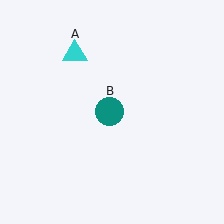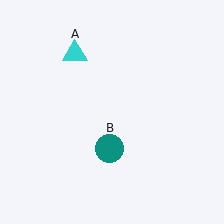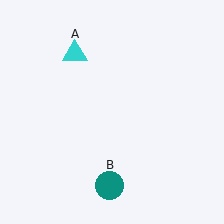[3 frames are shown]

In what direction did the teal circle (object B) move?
The teal circle (object B) moved down.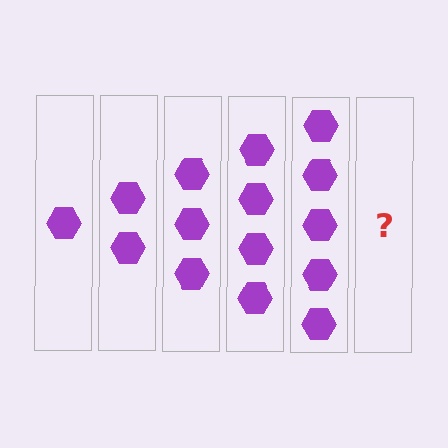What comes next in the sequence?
The next element should be 6 hexagons.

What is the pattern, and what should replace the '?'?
The pattern is that each step adds one more hexagon. The '?' should be 6 hexagons.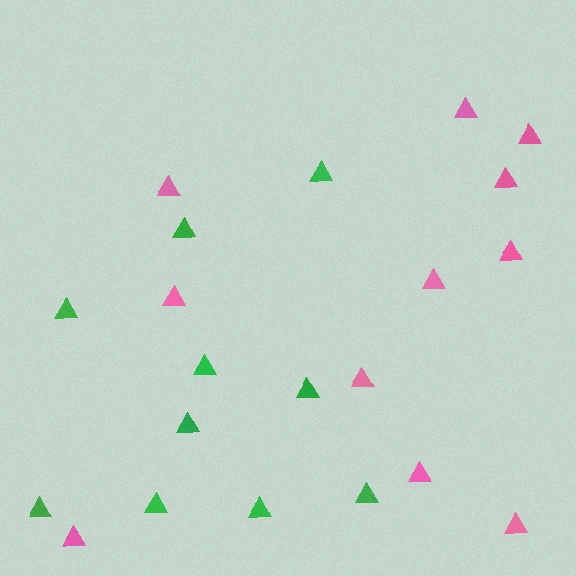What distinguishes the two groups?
There are 2 groups: one group of pink triangles (11) and one group of green triangles (10).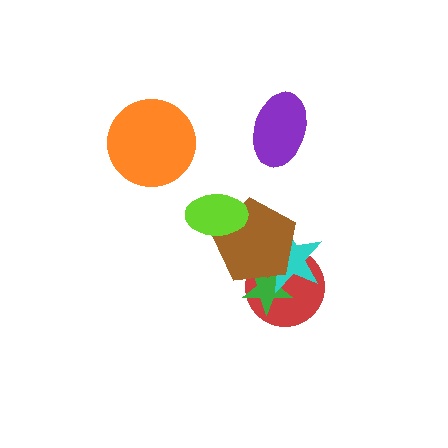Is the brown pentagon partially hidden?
Yes, it is partially covered by another shape.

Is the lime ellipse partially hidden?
No, no other shape covers it.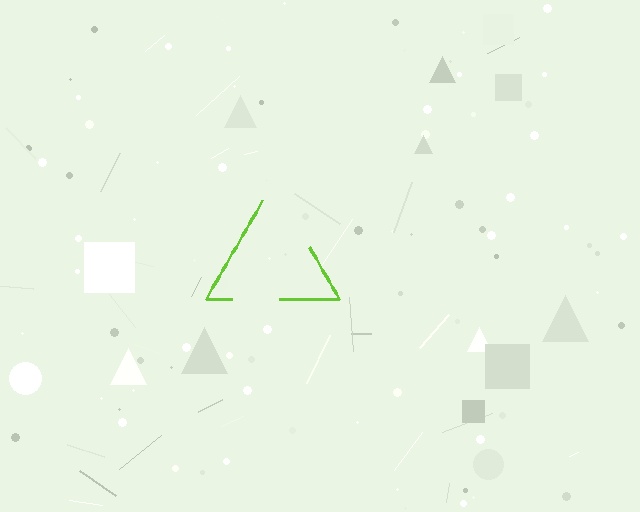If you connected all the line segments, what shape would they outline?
They would outline a triangle.